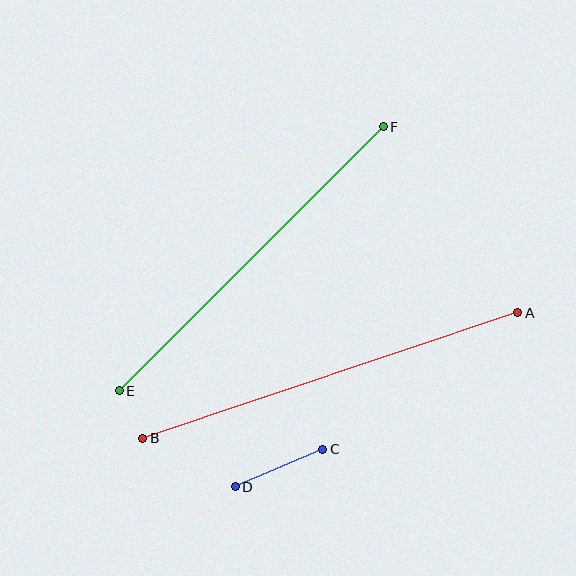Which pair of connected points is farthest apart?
Points A and B are farthest apart.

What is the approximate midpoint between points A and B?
The midpoint is at approximately (330, 375) pixels.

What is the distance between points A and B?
The distance is approximately 395 pixels.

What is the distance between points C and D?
The distance is approximately 95 pixels.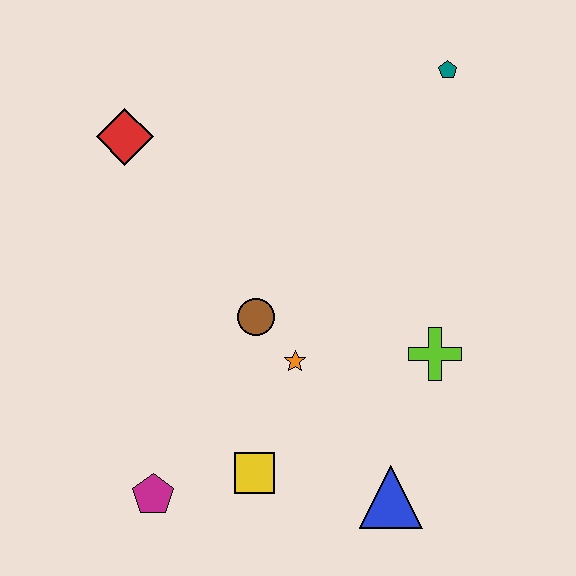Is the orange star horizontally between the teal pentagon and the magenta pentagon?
Yes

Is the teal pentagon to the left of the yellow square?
No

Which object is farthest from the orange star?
The teal pentagon is farthest from the orange star.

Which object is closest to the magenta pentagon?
The yellow square is closest to the magenta pentagon.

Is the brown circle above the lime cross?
Yes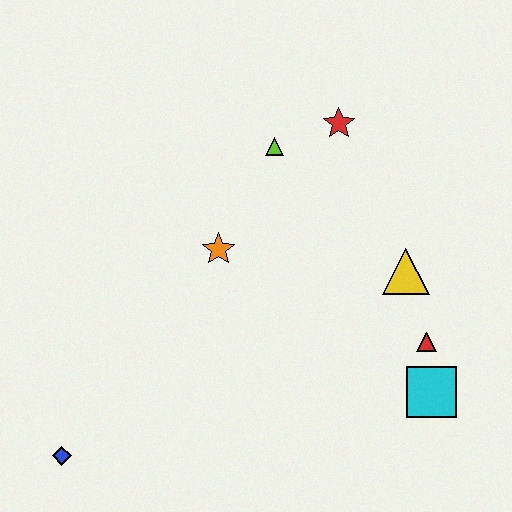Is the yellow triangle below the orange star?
Yes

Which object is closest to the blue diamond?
The orange star is closest to the blue diamond.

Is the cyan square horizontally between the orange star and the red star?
No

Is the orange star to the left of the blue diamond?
No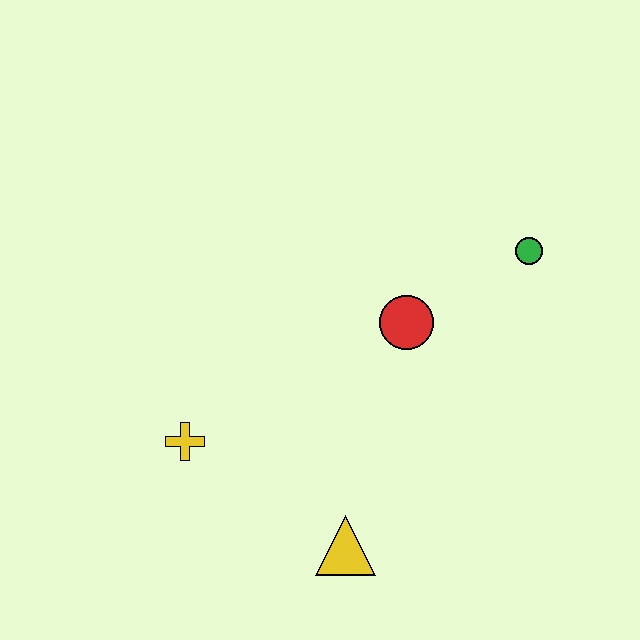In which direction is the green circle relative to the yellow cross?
The green circle is to the right of the yellow cross.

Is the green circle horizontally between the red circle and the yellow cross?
No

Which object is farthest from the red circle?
The yellow cross is farthest from the red circle.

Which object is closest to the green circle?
The red circle is closest to the green circle.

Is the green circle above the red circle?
Yes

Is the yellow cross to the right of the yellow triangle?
No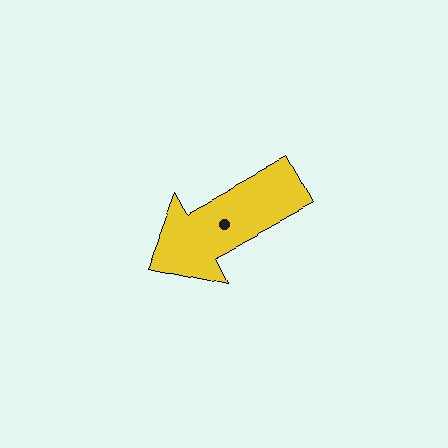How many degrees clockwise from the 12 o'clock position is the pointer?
Approximately 242 degrees.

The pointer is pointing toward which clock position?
Roughly 8 o'clock.